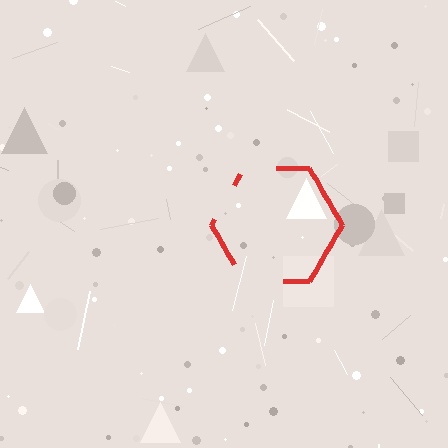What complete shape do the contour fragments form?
The contour fragments form a hexagon.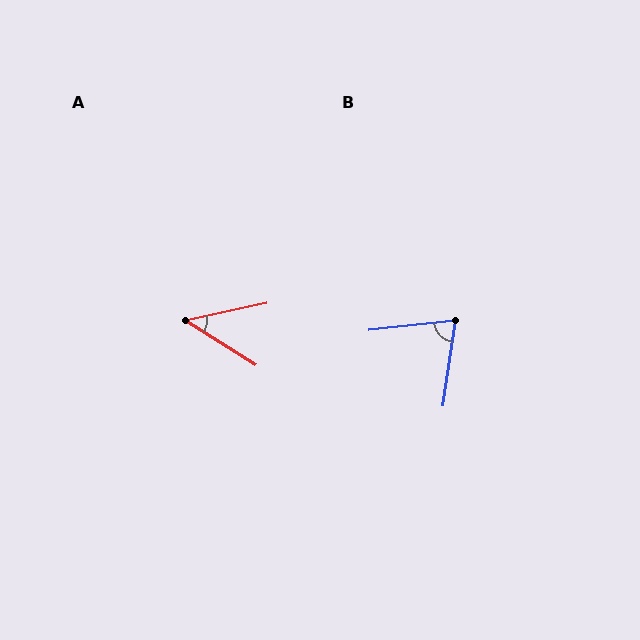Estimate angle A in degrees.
Approximately 45 degrees.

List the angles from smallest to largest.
A (45°), B (75°).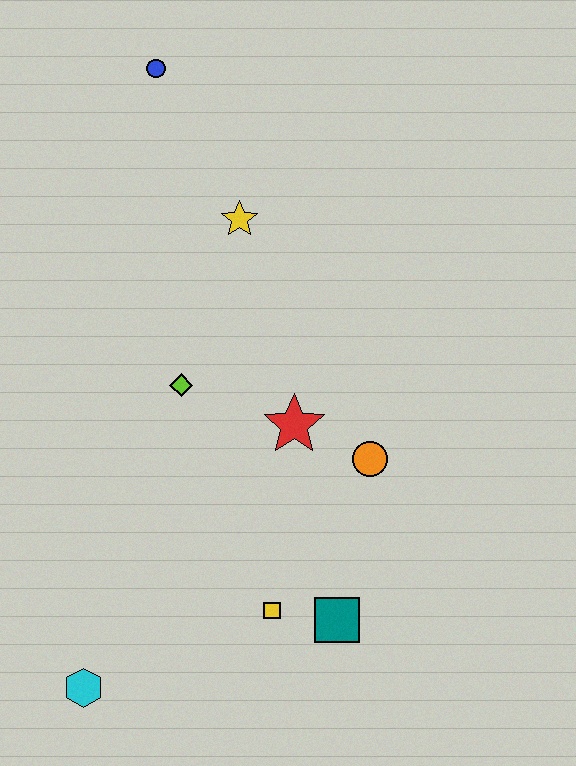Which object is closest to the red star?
The orange circle is closest to the red star.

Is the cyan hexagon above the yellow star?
No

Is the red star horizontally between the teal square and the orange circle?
No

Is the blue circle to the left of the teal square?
Yes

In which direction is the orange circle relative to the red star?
The orange circle is to the right of the red star.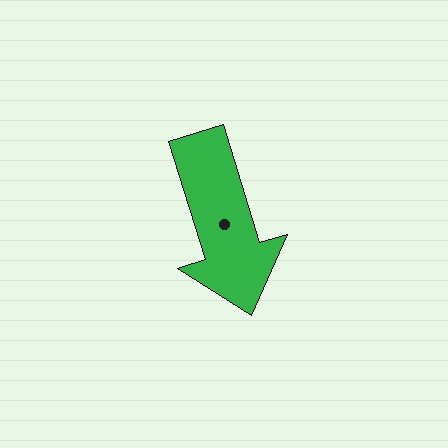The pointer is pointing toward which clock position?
Roughly 5 o'clock.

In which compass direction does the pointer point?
South.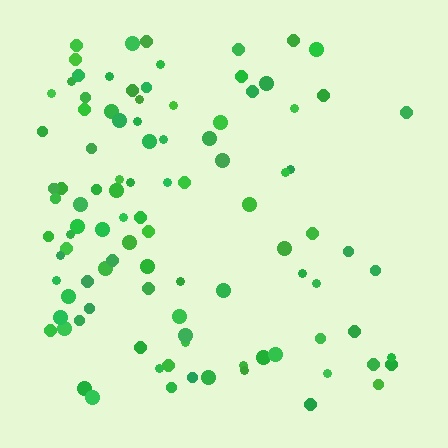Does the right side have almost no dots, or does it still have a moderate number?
Still a moderate number, just noticeably fewer than the left.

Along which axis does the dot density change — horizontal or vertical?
Horizontal.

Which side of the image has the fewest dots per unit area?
The right.